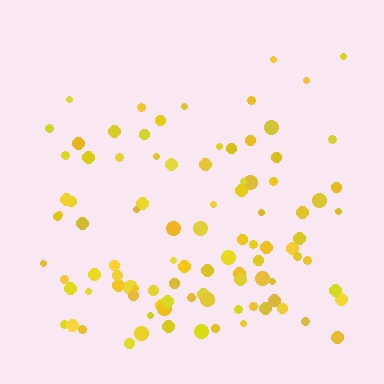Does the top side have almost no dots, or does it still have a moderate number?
Still a moderate number, just noticeably fewer than the bottom.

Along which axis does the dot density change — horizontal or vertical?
Vertical.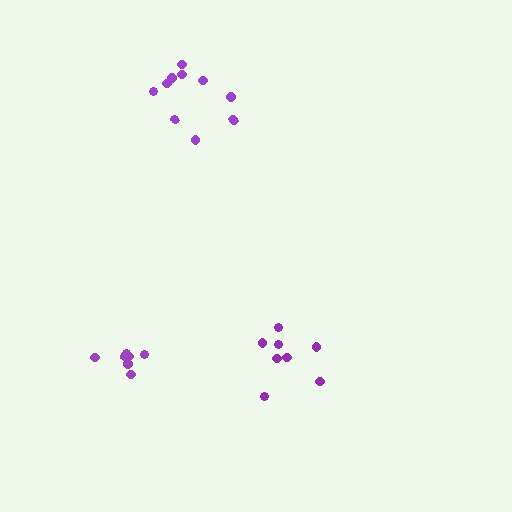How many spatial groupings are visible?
There are 3 spatial groupings.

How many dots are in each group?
Group 1: 8 dots, Group 2: 10 dots, Group 3: 7 dots (25 total).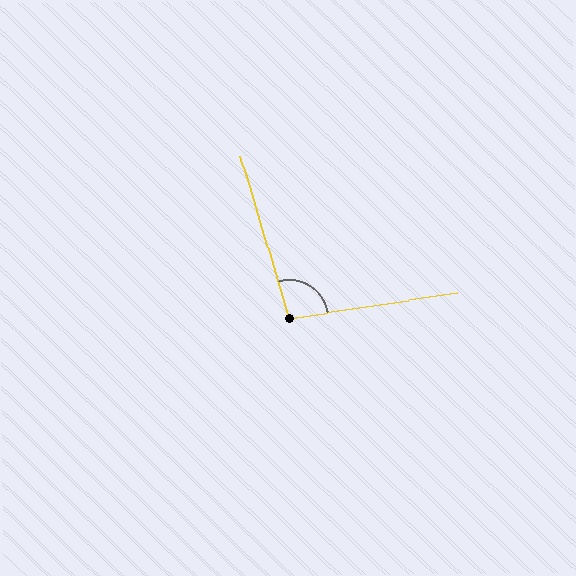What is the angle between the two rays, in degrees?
Approximately 98 degrees.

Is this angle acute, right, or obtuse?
It is obtuse.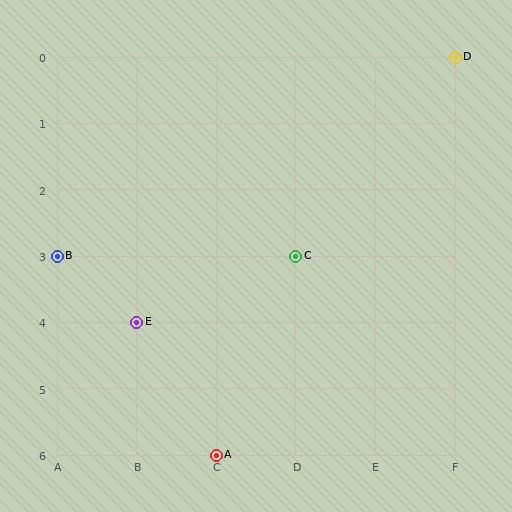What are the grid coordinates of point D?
Point D is at grid coordinates (F, 0).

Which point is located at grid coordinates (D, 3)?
Point C is at (D, 3).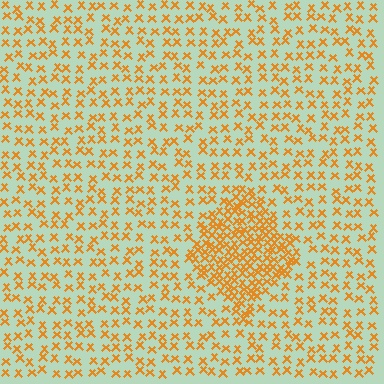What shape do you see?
I see a diamond.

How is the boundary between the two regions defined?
The boundary is defined by a change in element density (approximately 2.5x ratio). All elements are the same color, size, and shape.